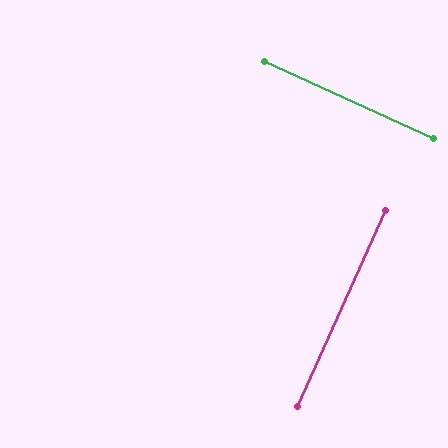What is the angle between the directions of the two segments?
Approximately 90 degrees.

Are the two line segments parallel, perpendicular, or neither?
Perpendicular — they meet at approximately 90°.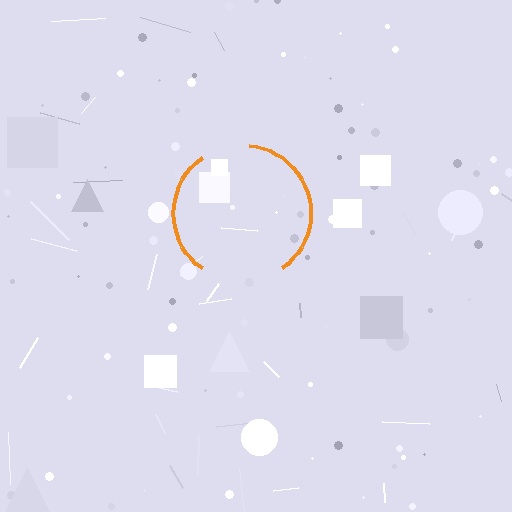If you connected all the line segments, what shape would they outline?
They would outline a circle.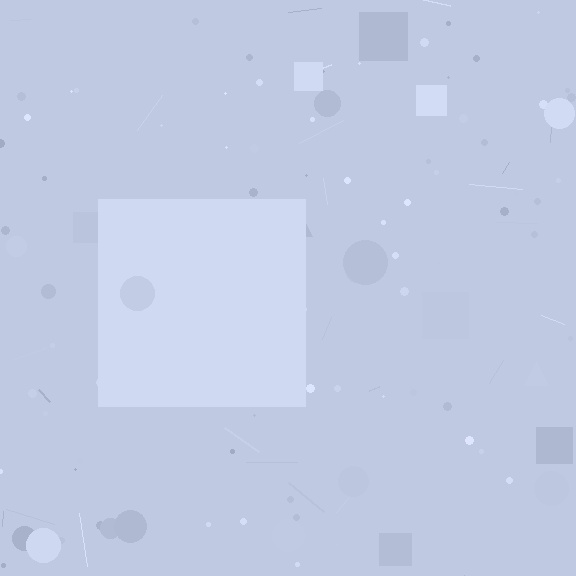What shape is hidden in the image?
A square is hidden in the image.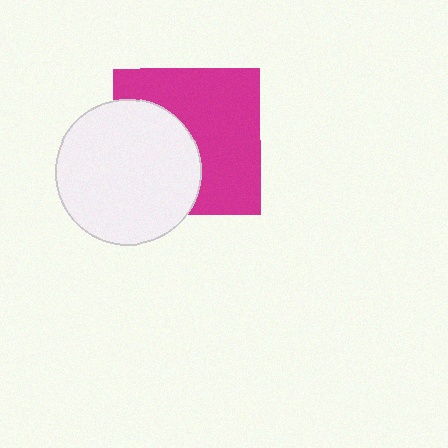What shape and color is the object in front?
The object in front is a white circle.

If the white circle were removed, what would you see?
You would see the complete magenta square.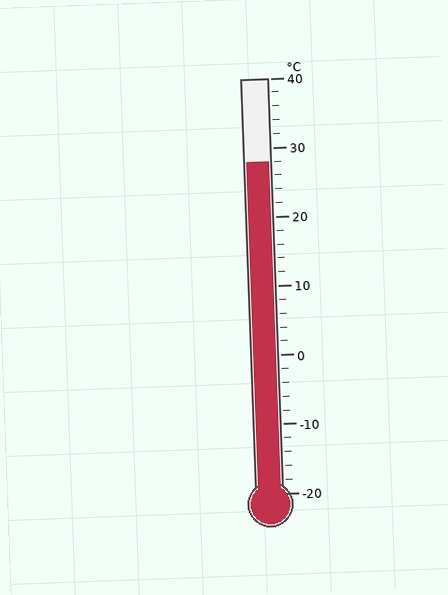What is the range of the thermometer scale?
The thermometer scale ranges from -20°C to 40°C.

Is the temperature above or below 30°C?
The temperature is below 30°C.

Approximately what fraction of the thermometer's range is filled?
The thermometer is filled to approximately 80% of its range.